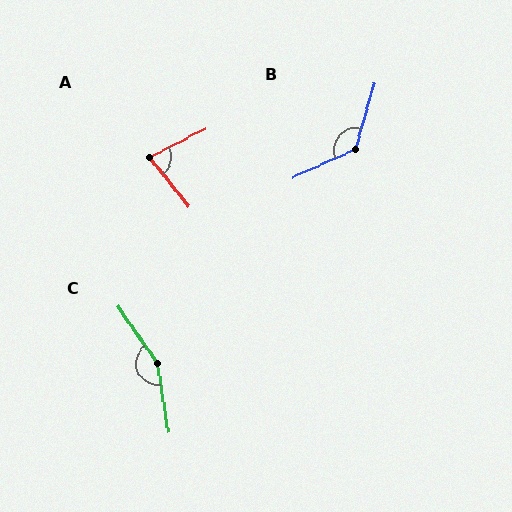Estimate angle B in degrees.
Approximately 130 degrees.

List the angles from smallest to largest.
A (78°), B (130°), C (154°).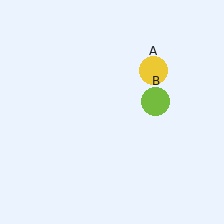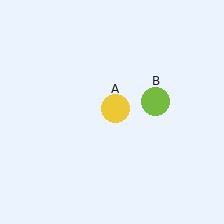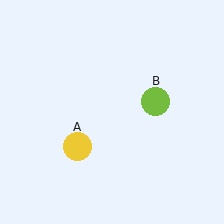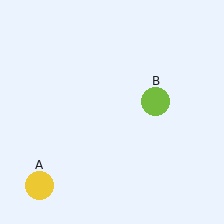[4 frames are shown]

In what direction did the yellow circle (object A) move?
The yellow circle (object A) moved down and to the left.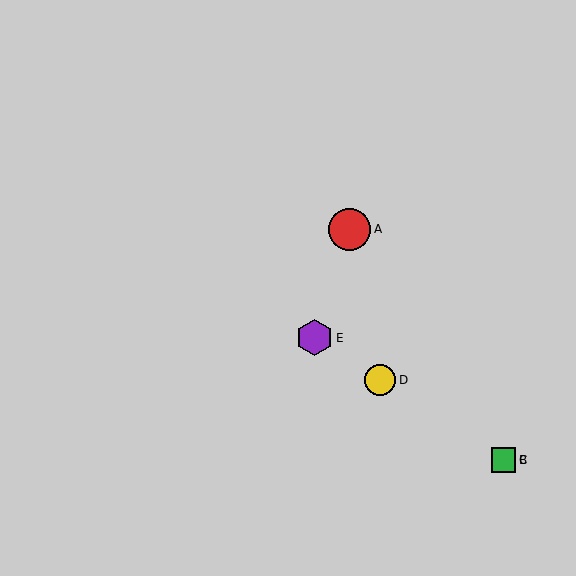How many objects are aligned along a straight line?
4 objects (B, C, D, E) are aligned along a straight line.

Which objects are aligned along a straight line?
Objects B, C, D, E are aligned along a straight line.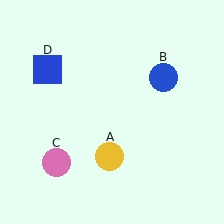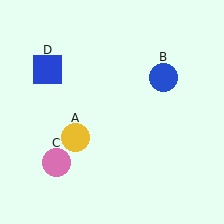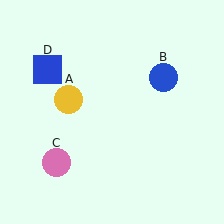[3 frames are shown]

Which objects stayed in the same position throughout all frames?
Blue circle (object B) and pink circle (object C) and blue square (object D) remained stationary.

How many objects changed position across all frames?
1 object changed position: yellow circle (object A).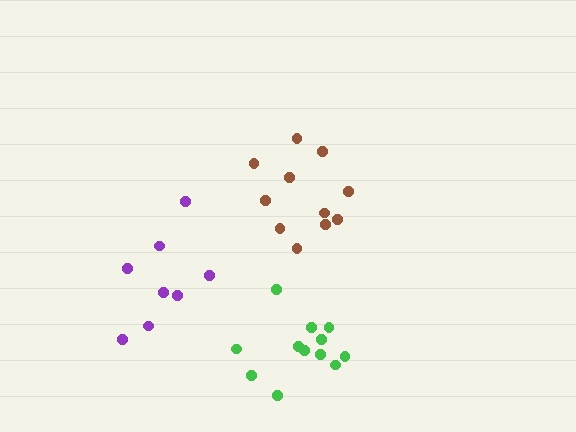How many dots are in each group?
Group 1: 8 dots, Group 2: 12 dots, Group 3: 11 dots (31 total).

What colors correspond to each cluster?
The clusters are colored: purple, green, brown.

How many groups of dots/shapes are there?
There are 3 groups.